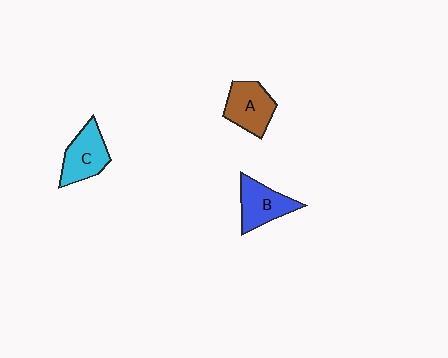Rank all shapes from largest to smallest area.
From largest to smallest: C (cyan), A (brown), B (blue).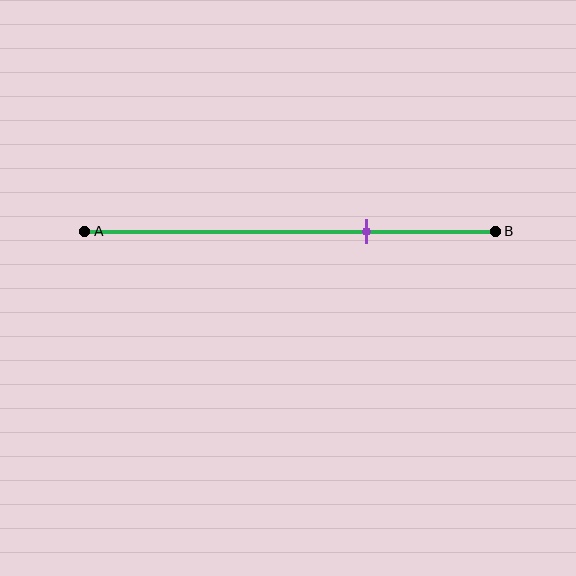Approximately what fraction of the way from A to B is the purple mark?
The purple mark is approximately 70% of the way from A to B.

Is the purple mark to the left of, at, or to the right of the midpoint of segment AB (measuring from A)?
The purple mark is to the right of the midpoint of segment AB.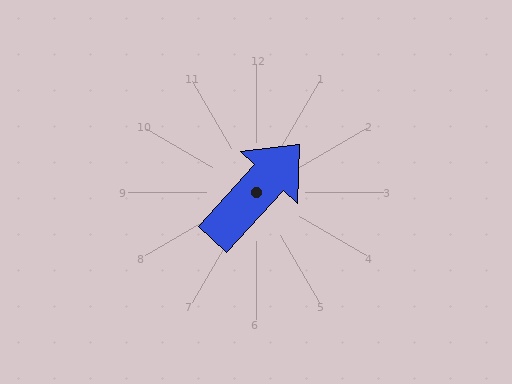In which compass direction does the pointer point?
Northeast.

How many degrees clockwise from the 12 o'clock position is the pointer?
Approximately 43 degrees.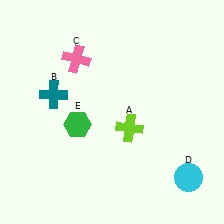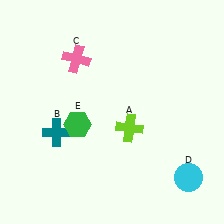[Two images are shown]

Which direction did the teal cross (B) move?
The teal cross (B) moved down.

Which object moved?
The teal cross (B) moved down.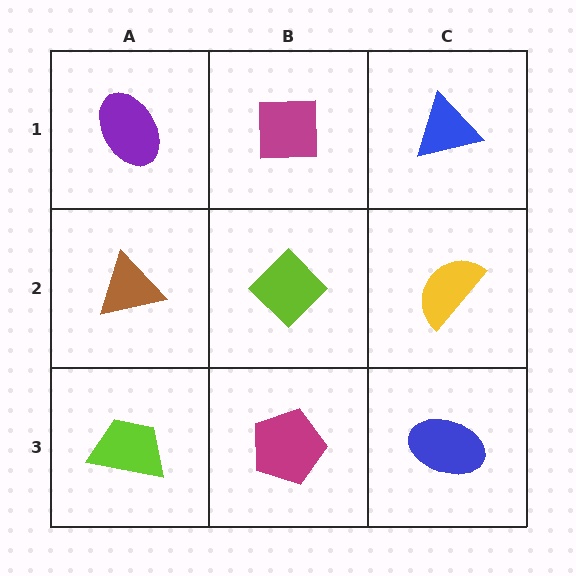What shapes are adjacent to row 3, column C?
A yellow semicircle (row 2, column C), a magenta pentagon (row 3, column B).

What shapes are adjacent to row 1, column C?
A yellow semicircle (row 2, column C), a magenta square (row 1, column B).